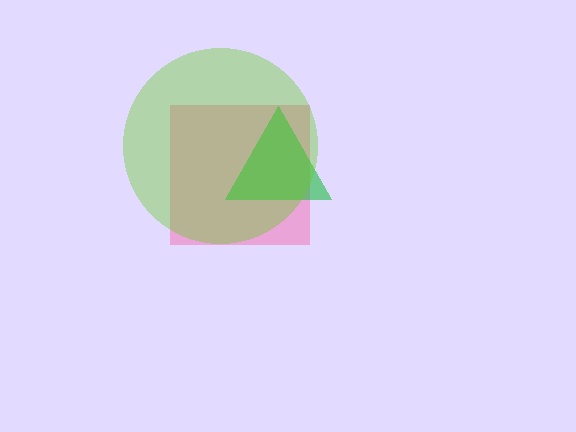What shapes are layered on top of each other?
The layered shapes are: a pink square, a green triangle, a lime circle.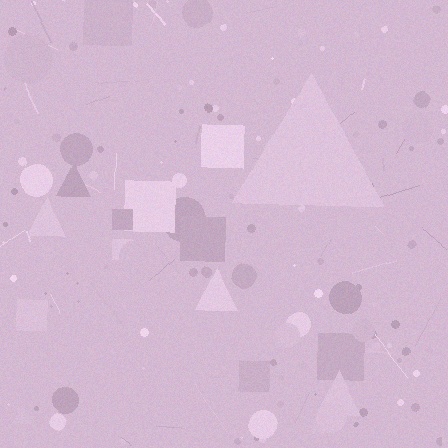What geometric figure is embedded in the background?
A triangle is embedded in the background.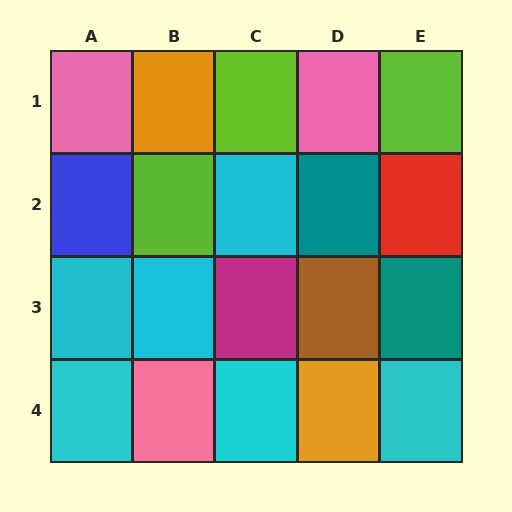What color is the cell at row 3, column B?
Cyan.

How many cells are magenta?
1 cell is magenta.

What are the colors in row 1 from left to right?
Pink, orange, lime, pink, lime.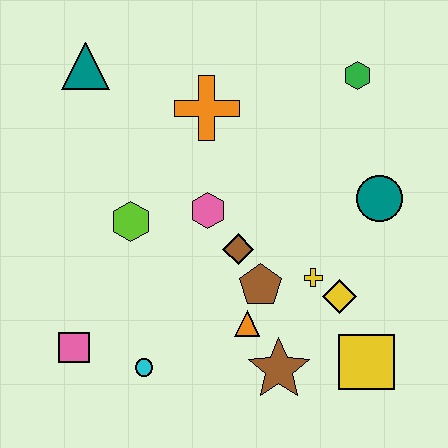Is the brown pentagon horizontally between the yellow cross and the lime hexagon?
Yes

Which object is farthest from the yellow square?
The teal triangle is farthest from the yellow square.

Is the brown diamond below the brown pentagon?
No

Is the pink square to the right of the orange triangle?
No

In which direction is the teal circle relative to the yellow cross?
The teal circle is above the yellow cross.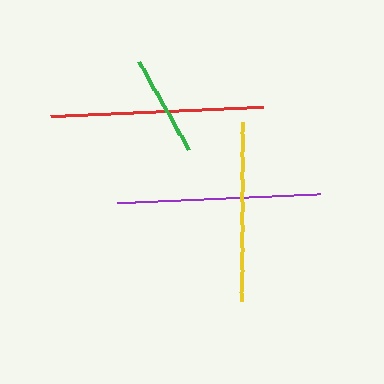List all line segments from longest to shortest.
From longest to shortest: red, purple, yellow, green.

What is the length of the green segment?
The green segment is approximately 102 pixels long.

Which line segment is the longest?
The red line is the longest at approximately 214 pixels.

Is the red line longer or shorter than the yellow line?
The red line is longer than the yellow line.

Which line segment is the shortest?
The green line is the shortest at approximately 102 pixels.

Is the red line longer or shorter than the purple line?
The red line is longer than the purple line.